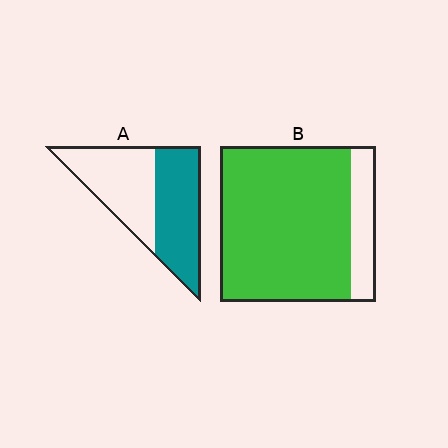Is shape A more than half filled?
Roughly half.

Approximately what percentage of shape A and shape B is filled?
A is approximately 50% and B is approximately 85%.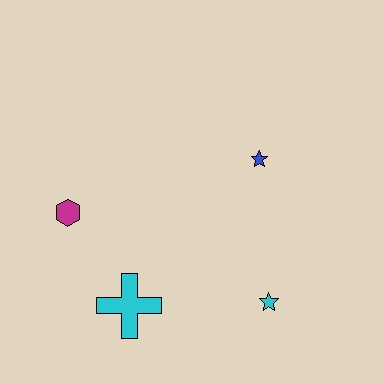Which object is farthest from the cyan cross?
The blue star is farthest from the cyan cross.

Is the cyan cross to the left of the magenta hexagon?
No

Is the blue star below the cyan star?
No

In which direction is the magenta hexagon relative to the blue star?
The magenta hexagon is to the left of the blue star.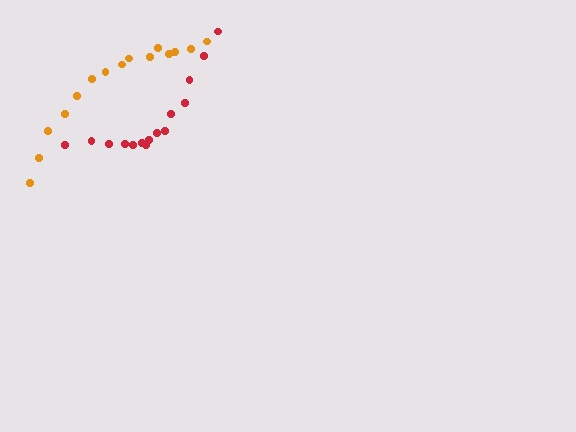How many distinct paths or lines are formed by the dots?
There are 2 distinct paths.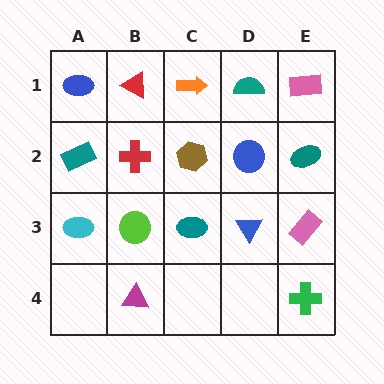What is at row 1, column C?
An orange arrow.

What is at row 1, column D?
A teal semicircle.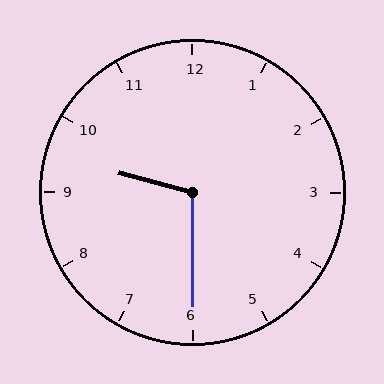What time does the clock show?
9:30.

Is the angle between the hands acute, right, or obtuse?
It is obtuse.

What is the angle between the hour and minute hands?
Approximately 105 degrees.